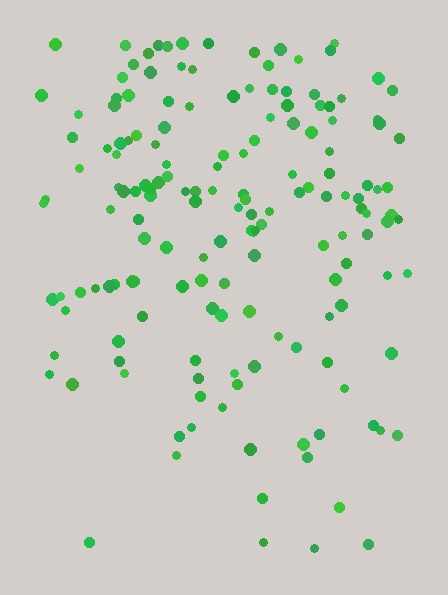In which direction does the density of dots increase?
From bottom to top, with the top side densest.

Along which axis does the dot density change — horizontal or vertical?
Vertical.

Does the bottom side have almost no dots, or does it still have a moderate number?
Still a moderate number, just noticeably fewer than the top.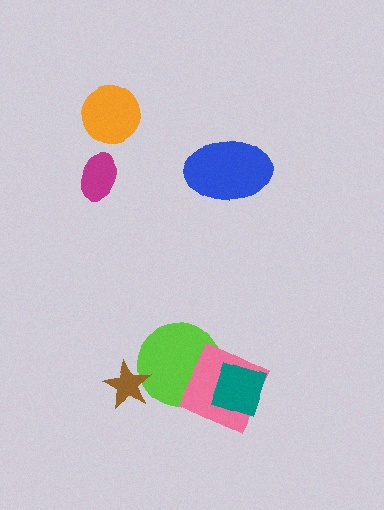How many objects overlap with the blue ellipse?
0 objects overlap with the blue ellipse.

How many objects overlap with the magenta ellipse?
0 objects overlap with the magenta ellipse.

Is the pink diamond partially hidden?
Yes, it is partially covered by another shape.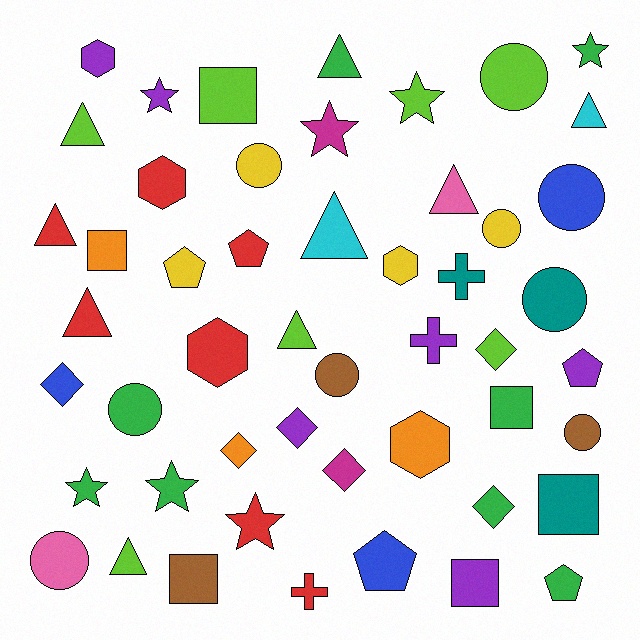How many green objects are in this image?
There are 8 green objects.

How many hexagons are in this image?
There are 5 hexagons.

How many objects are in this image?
There are 50 objects.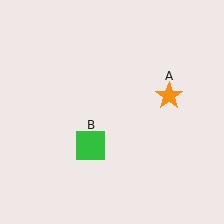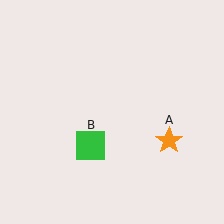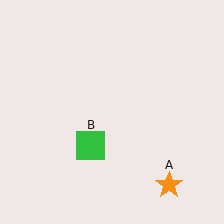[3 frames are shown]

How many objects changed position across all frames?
1 object changed position: orange star (object A).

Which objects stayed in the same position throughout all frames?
Green square (object B) remained stationary.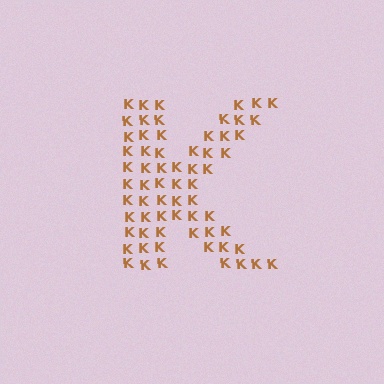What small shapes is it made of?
It is made of small letter K's.